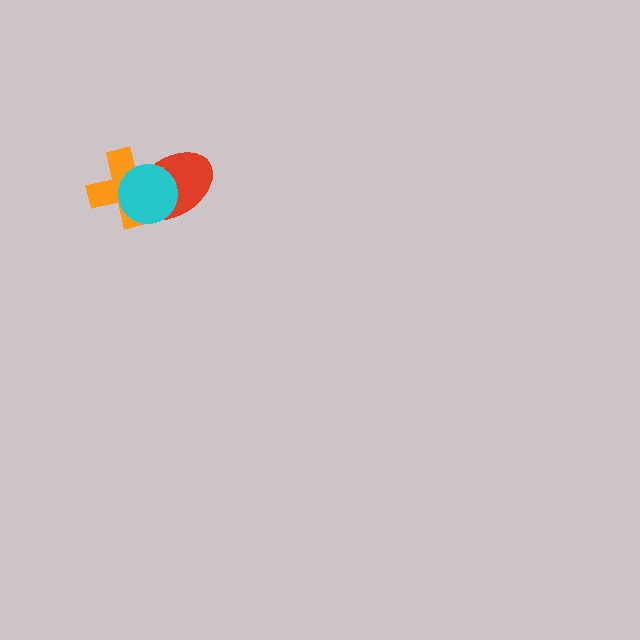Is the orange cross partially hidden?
Yes, it is partially covered by another shape.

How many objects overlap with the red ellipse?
2 objects overlap with the red ellipse.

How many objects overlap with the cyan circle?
2 objects overlap with the cyan circle.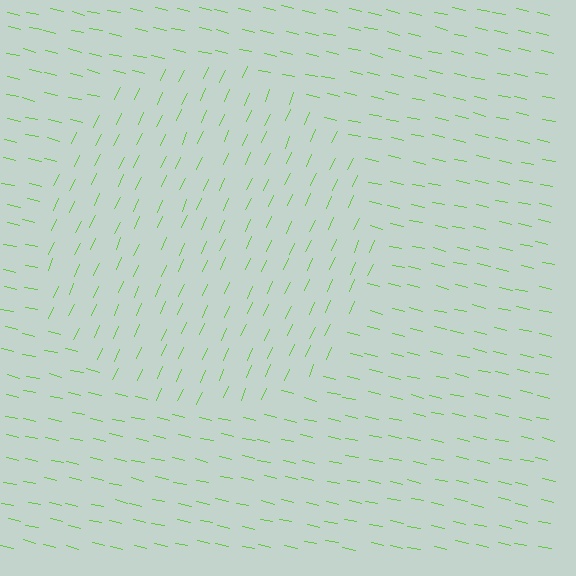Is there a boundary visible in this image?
Yes, there is a texture boundary formed by a change in line orientation.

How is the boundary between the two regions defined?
The boundary is defined purely by a change in line orientation (approximately 78 degrees difference). All lines are the same color and thickness.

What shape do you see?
I see a circle.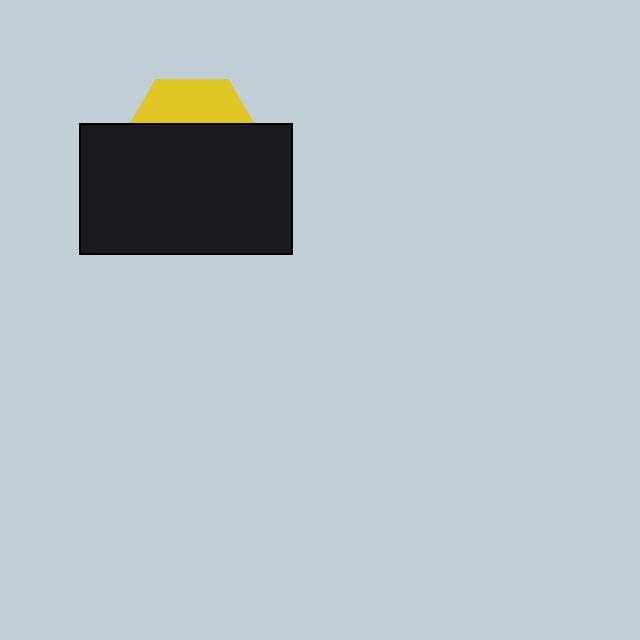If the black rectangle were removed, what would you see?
You would see the complete yellow hexagon.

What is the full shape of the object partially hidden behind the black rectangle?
The partially hidden object is a yellow hexagon.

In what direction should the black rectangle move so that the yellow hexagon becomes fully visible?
The black rectangle should move down. That is the shortest direction to clear the overlap and leave the yellow hexagon fully visible.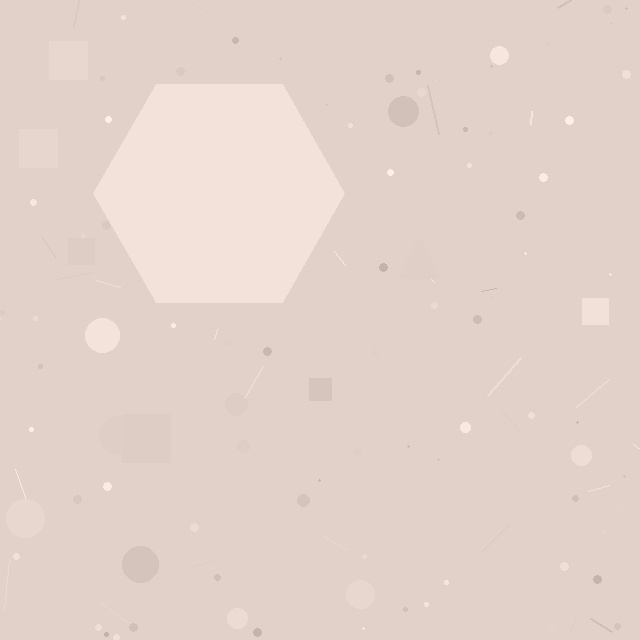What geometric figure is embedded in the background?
A hexagon is embedded in the background.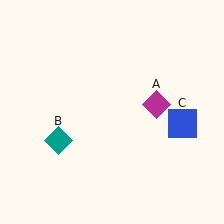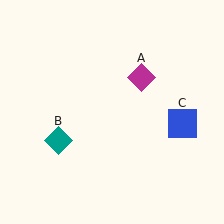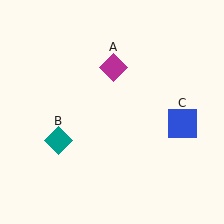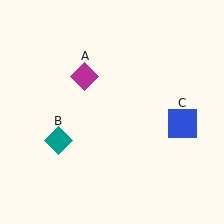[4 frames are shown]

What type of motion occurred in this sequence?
The magenta diamond (object A) rotated counterclockwise around the center of the scene.